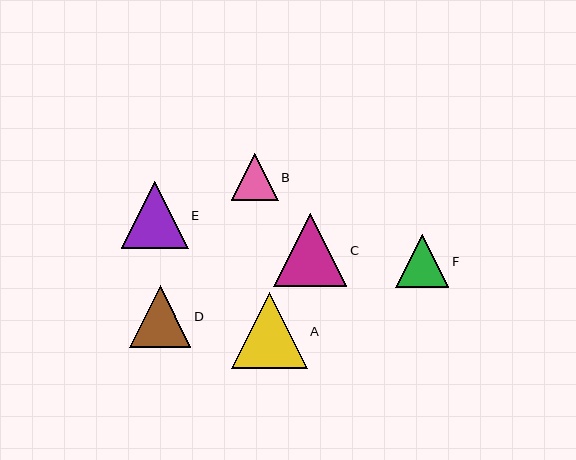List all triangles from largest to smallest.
From largest to smallest: A, C, E, D, F, B.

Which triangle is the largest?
Triangle A is the largest with a size of approximately 76 pixels.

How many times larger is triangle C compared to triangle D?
Triangle C is approximately 1.2 times the size of triangle D.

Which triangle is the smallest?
Triangle B is the smallest with a size of approximately 47 pixels.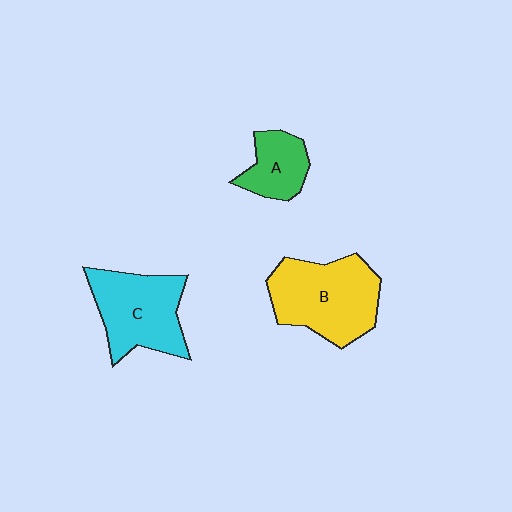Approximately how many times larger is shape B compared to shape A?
Approximately 2.1 times.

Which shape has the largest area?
Shape B (yellow).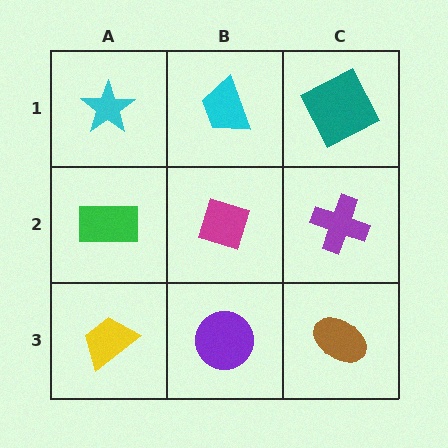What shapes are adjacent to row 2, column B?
A cyan trapezoid (row 1, column B), a purple circle (row 3, column B), a green rectangle (row 2, column A), a purple cross (row 2, column C).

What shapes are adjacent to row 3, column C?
A purple cross (row 2, column C), a purple circle (row 3, column B).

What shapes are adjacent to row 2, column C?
A teal square (row 1, column C), a brown ellipse (row 3, column C), a magenta diamond (row 2, column B).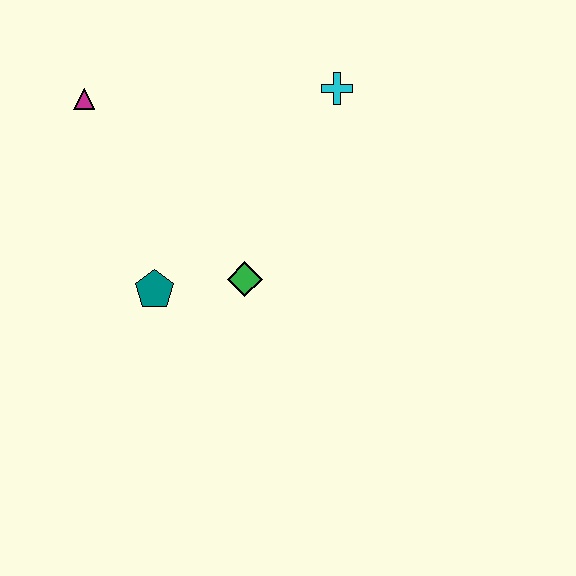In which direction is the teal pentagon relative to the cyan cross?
The teal pentagon is below the cyan cross.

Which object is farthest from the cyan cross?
The teal pentagon is farthest from the cyan cross.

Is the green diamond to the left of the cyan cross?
Yes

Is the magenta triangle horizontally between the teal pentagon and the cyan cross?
No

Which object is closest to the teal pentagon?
The green diamond is closest to the teal pentagon.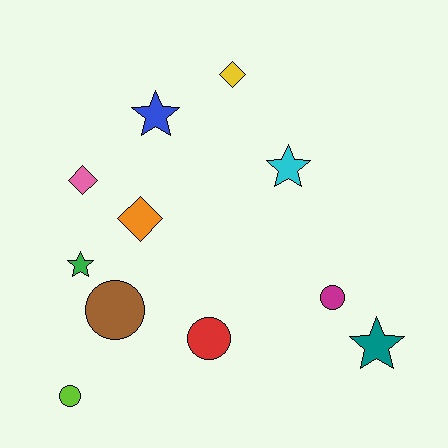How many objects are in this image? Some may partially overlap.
There are 11 objects.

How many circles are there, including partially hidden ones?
There are 4 circles.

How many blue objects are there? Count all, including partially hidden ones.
There is 1 blue object.